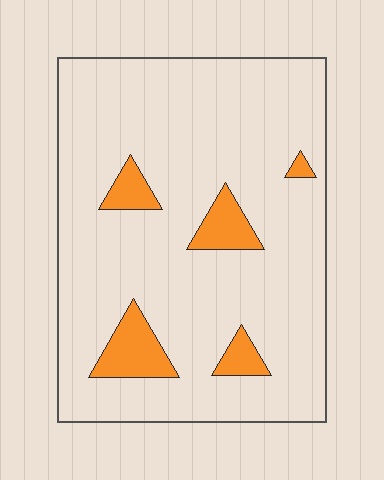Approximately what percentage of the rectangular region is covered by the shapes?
Approximately 10%.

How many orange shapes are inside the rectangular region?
5.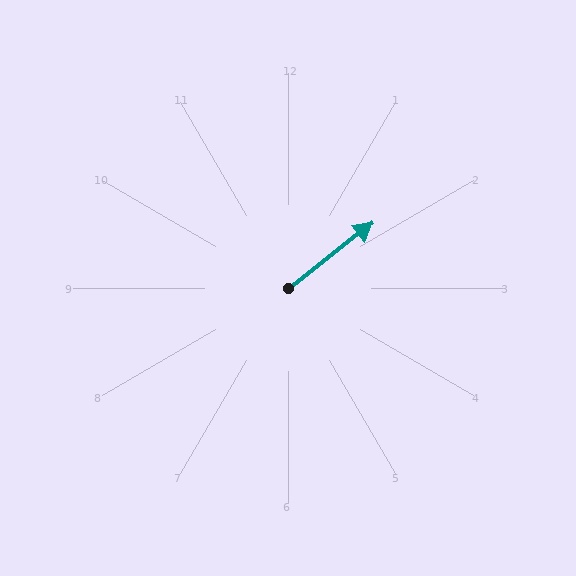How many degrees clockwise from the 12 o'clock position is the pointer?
Approximately 52 degrees.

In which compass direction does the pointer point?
Northeast.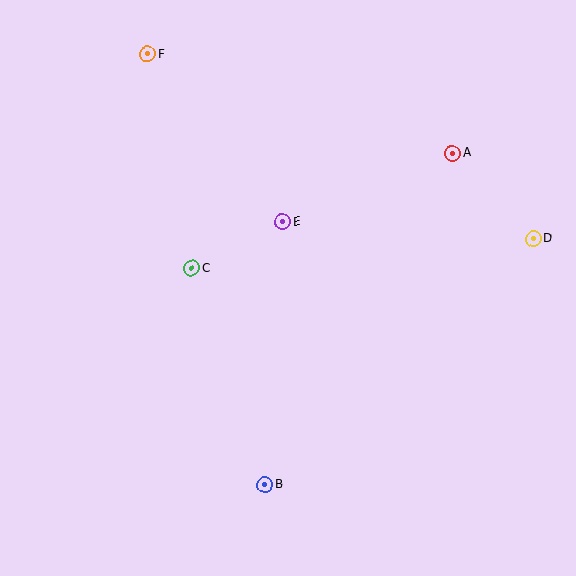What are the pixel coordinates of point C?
Point C is at (192, 268).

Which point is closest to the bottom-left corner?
Point B is closest to the bottom-left corner.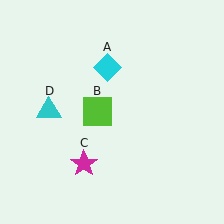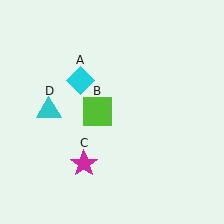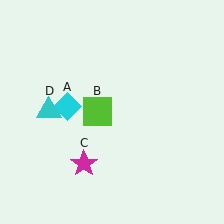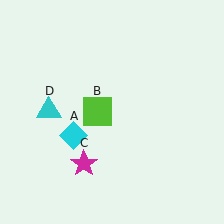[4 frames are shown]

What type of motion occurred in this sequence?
The cyan diamond (object A) rotated counterclockwise around the center of the scene.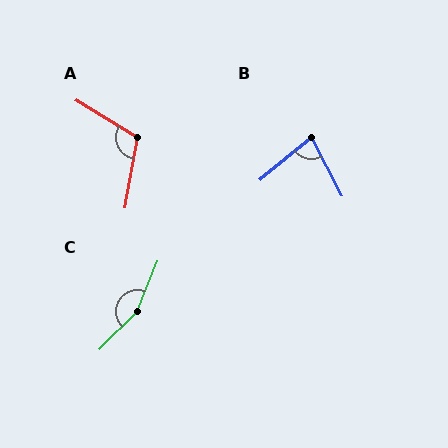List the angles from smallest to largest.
B (78°), A (112°), C (157°).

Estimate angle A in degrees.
Approximately 112 degrees.